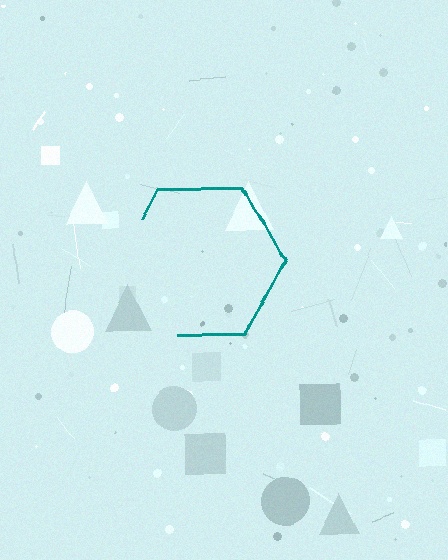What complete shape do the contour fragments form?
The contour fragments form a hexagon.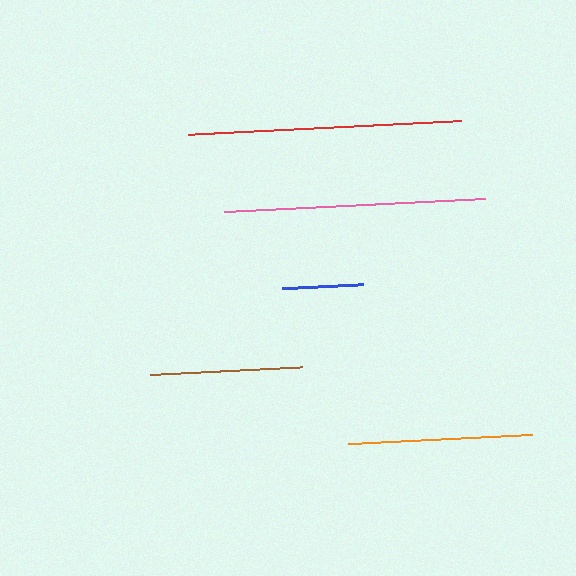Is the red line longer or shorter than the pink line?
The red line is longer than the pink line.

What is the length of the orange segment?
The orange segment is approximately 185 pixels long.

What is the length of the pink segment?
The pink segment is approximately 261 pixels long.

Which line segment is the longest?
The red line is the longest at approximately 274 pixels.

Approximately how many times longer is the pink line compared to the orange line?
The pink line is approximately 1.4 times the length of the orange line.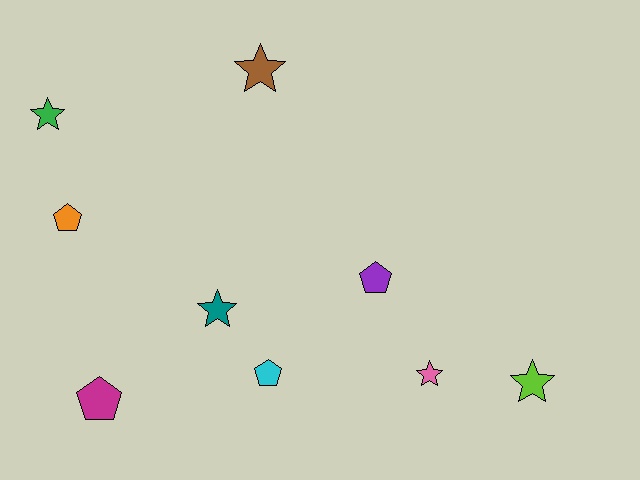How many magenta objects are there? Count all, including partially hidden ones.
There is 1 magenta object.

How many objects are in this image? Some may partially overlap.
There are 9 objects.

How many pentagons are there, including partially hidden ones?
There are 4 pentagons.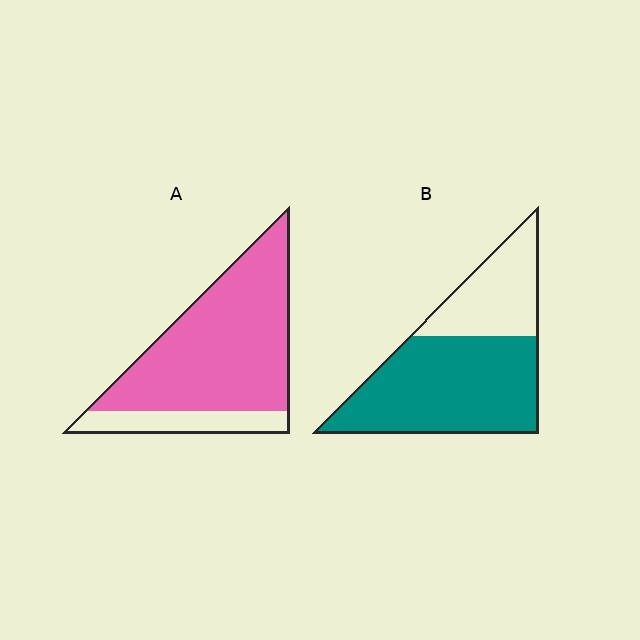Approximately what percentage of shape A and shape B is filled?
A is approximately 80% and B is approximately 65%.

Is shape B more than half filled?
Yes.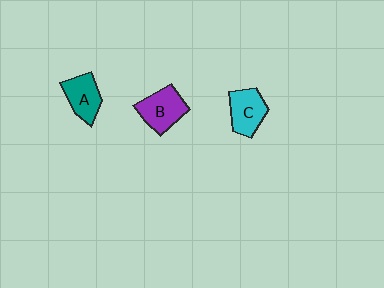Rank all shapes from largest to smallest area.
From largest to smallest: B (purple), C (cyan), A (teal).